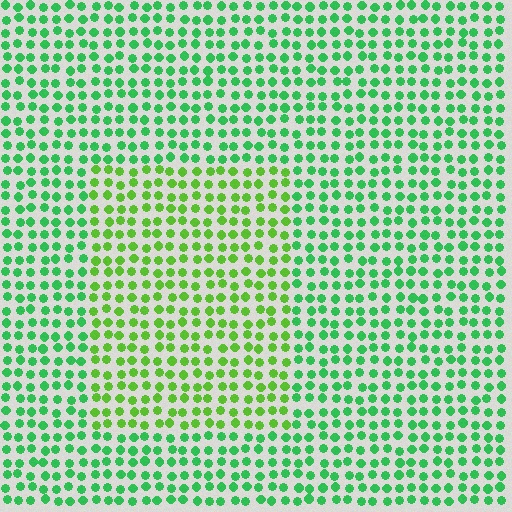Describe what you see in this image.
The image is filled with small green elements in a uniform arrangement. A rectangle-shaped region is visible where the elements are tinted to a slightly different hue, forming a subtle color boundary.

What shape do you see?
I see a rectangle.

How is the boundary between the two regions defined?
The boundary is defined purely by a slight shift in hue (about 33 degrees). Spacing, size, and orientation are identical on both sides.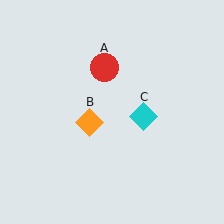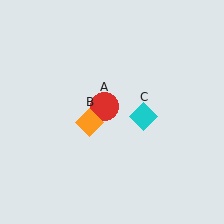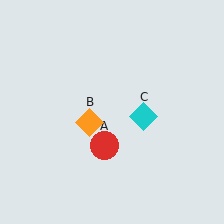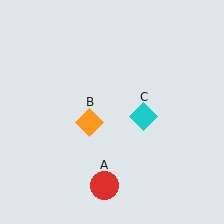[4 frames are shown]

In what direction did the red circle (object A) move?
The red circle (object A) moved down.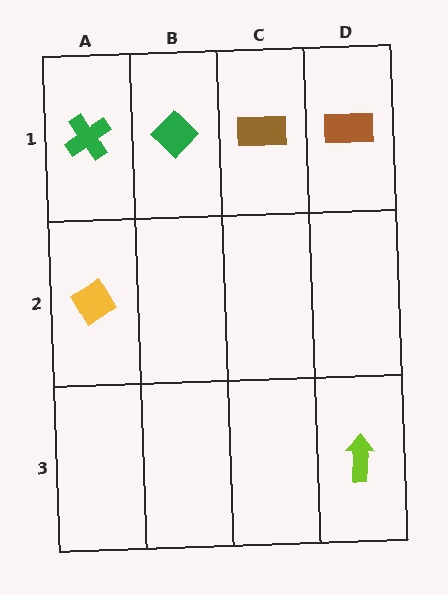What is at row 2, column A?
A yellow diamond.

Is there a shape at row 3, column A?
No, that cell is empty.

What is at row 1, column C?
A brown rectangle.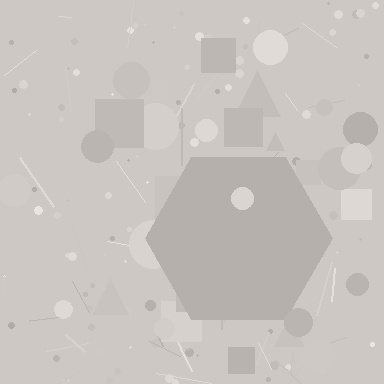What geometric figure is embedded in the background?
A hexagon is embedded in the background.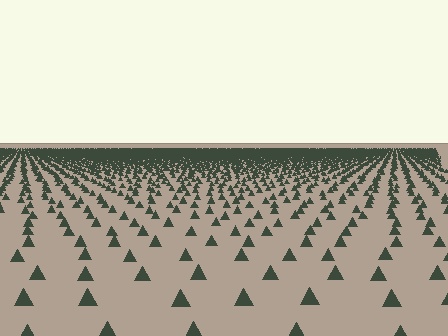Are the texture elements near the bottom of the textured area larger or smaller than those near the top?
Larger. Near the bottom, elements are closer to the viewer and appear at a bigger on-screen size.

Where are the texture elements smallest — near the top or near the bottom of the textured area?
Near the top.